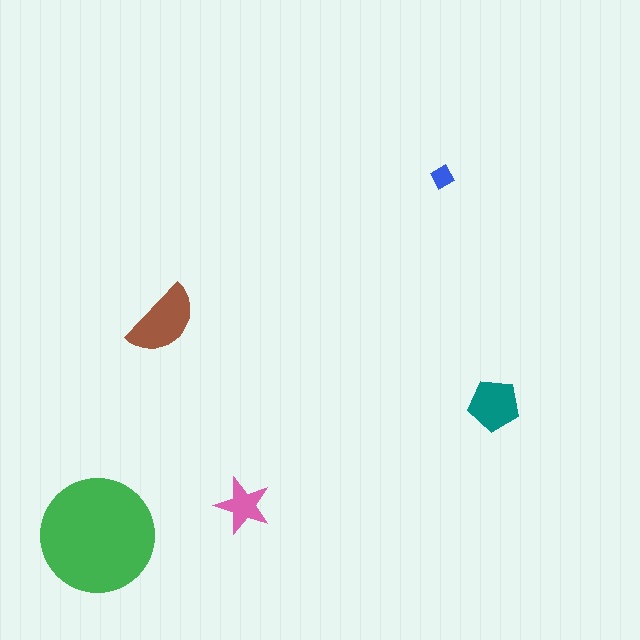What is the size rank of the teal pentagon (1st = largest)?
3rd.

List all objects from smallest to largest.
The blue diamond, the pink star, the teal pentagon, the brown semicircle, the green circle.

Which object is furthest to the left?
The green circle is leftmost.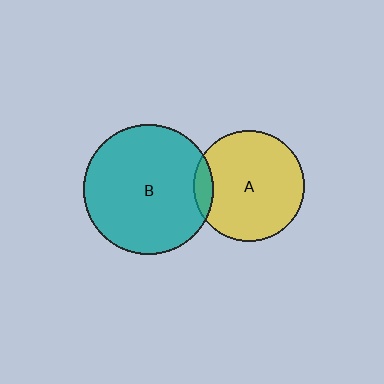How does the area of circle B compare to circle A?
Approximately 1.4 times.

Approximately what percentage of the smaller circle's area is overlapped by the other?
Approximately 10%.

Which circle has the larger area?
Circle B (teal).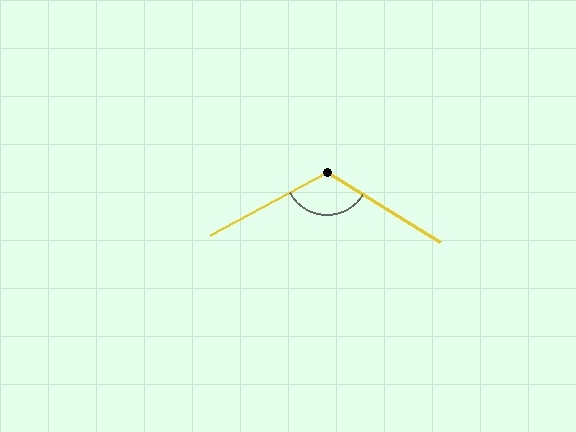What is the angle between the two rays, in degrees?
Approximately 120 degrees.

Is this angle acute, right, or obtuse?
It is obtuse.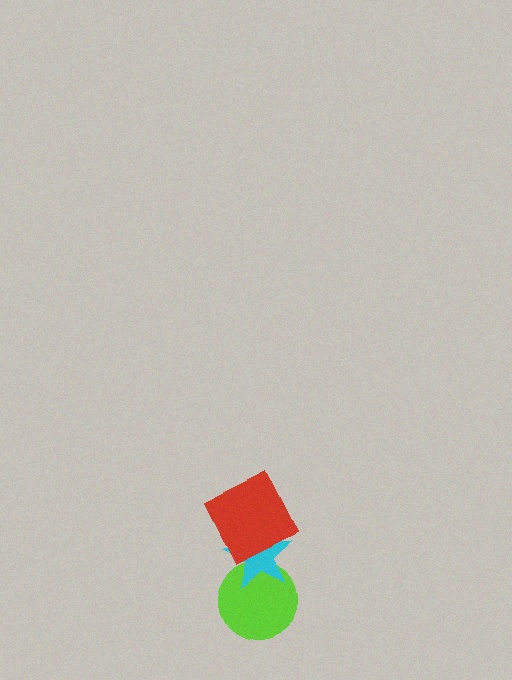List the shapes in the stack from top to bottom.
From top to bottom: the red square, the cyan star, the lime circle.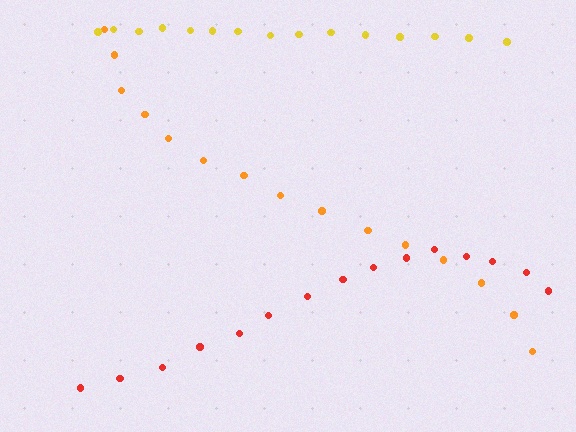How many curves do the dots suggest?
There are 3 distinct paths.